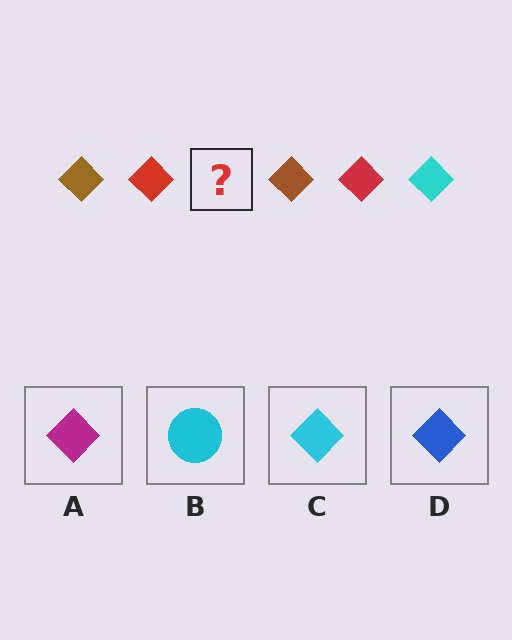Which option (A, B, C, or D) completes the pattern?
C.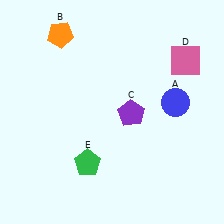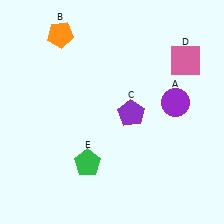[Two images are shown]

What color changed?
The circle (A) changed from blue in Image 1 to purple in Image 2.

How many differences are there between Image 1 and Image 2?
There is 1 difference between the two images.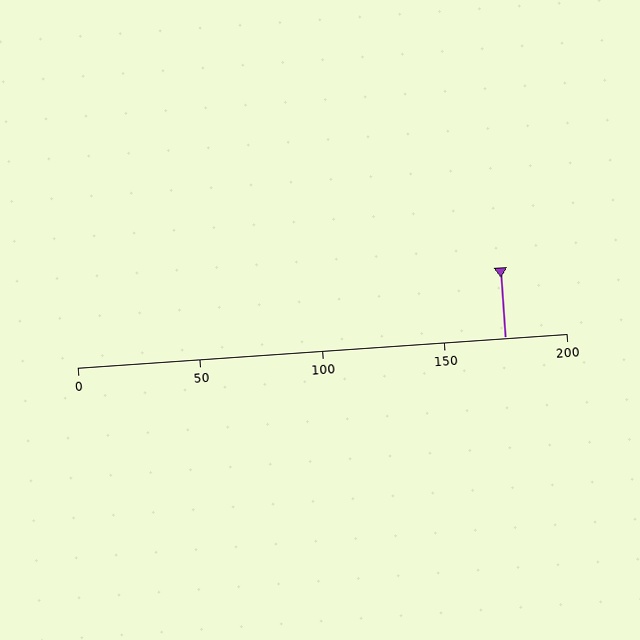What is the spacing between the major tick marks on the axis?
The major ticks are spaced 50 apart.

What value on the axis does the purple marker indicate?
The marker indicates approximately 175.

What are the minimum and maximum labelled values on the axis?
The axis runs from 0 to 200.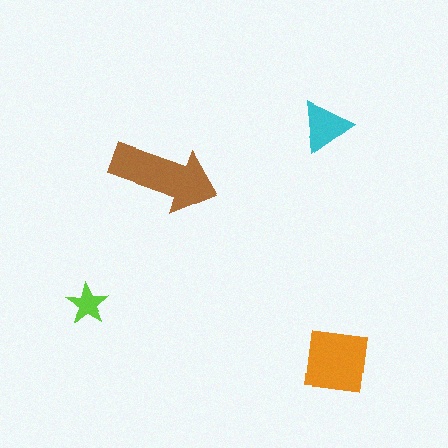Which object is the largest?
The brown arrow.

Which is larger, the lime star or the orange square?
The orange square.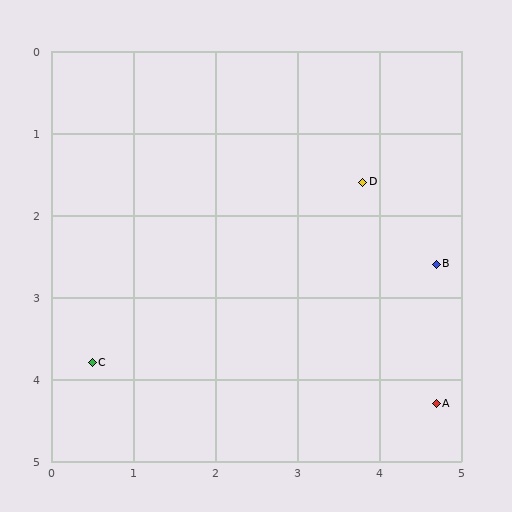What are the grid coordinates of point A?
Point A is at approximately (4.7, 4.3).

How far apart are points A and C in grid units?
Points A and C are about 4.2 grid units apart.